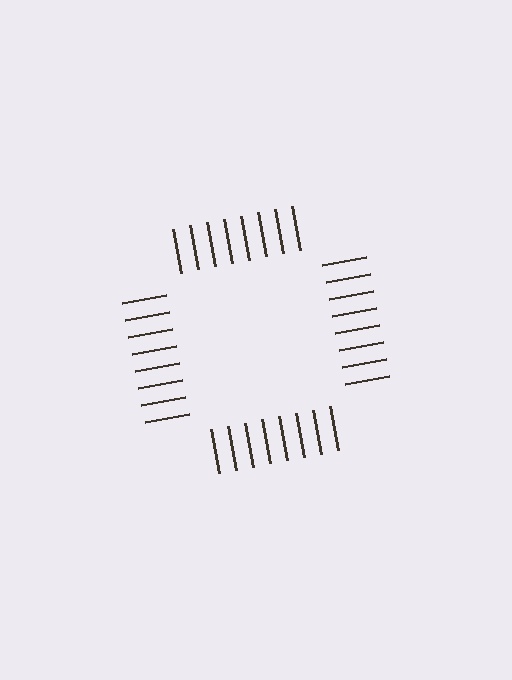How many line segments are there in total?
32 — 8 along each of the 4 edges.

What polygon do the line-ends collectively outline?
An illusory square — the line segments terminate on its edges but no continuous stroke is drawn.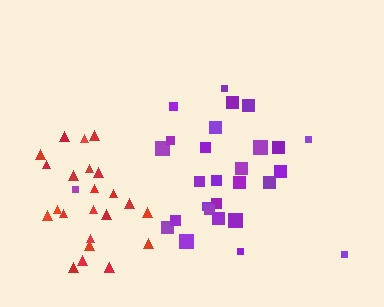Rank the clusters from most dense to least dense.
red, purple.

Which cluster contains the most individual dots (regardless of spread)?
Purple (28).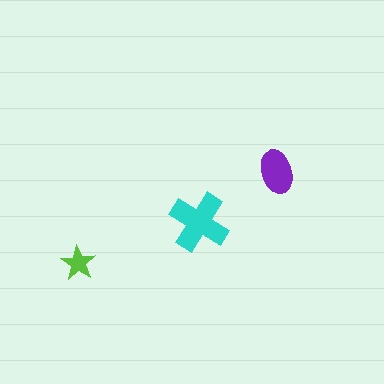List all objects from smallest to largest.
The lime star, the purple ellipse, the cyan cross.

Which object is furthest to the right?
The purple ellipse is rightmost.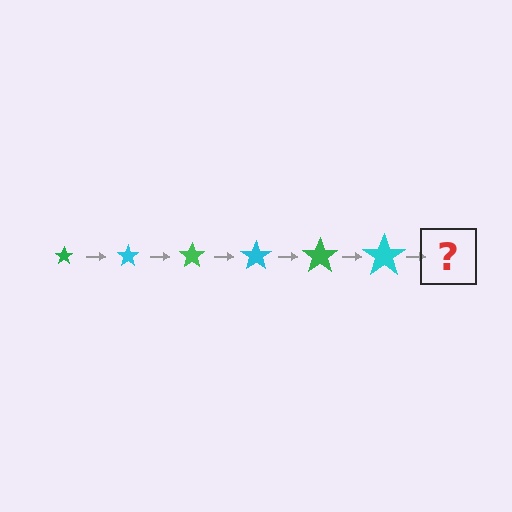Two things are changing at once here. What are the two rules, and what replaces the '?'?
The two rules are that the star grows larger each step and the color cycles through green and cyan. The '?' should be a green star, larger than the previous one.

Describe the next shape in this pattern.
It should be a green star, larger than the previous one.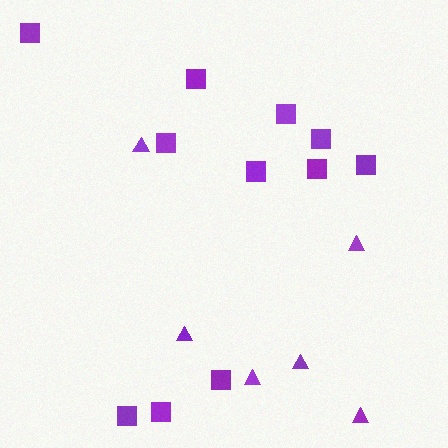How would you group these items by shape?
There are 2 groups: one group of squares (11) and one group of triangles (6).